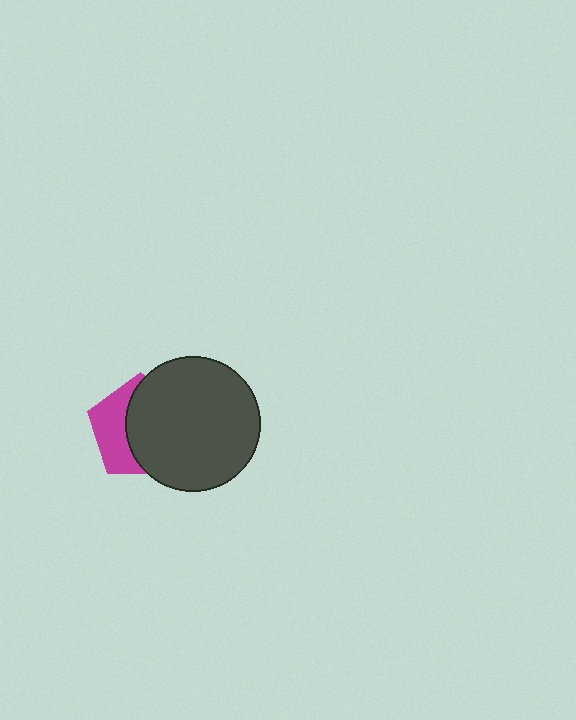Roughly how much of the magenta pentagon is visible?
A small part of it is visible (roughly 38%).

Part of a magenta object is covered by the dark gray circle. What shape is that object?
It is a pentagon.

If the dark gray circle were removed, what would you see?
You would see the complete magenta pentagon.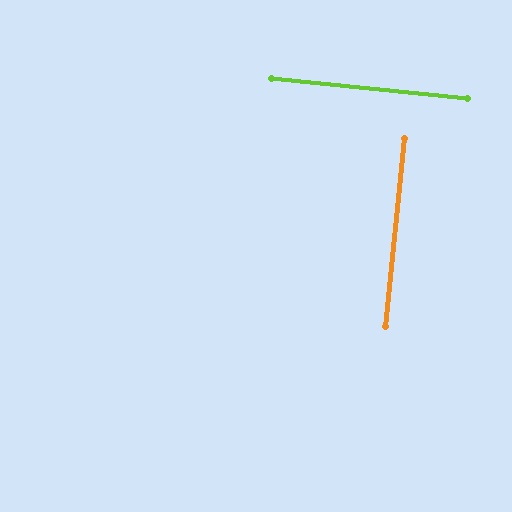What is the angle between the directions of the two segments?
Approximately 90 degrees.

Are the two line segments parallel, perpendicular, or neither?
Perpendicular — they meet at approximately 90°.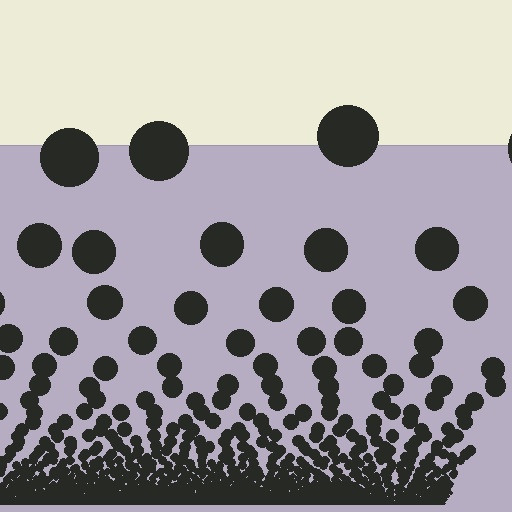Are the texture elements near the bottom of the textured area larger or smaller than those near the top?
Smaller. The gradient is inverted — elements near the bottom are smaller and denser.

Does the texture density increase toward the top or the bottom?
Density increases toward the bottom.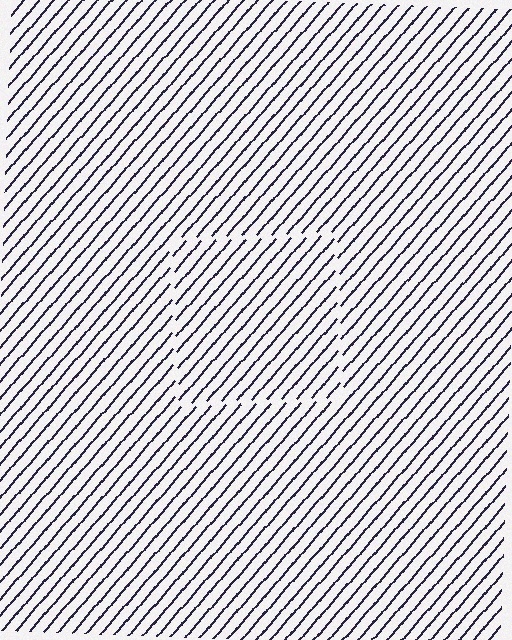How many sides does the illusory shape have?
4 sides — the line-ends trace a square.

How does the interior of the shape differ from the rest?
The interior of the shape contains the same grating, shifted by half a period — the contour is defined by the phase discontinuity where line-ends from the inner and outer gratings abut.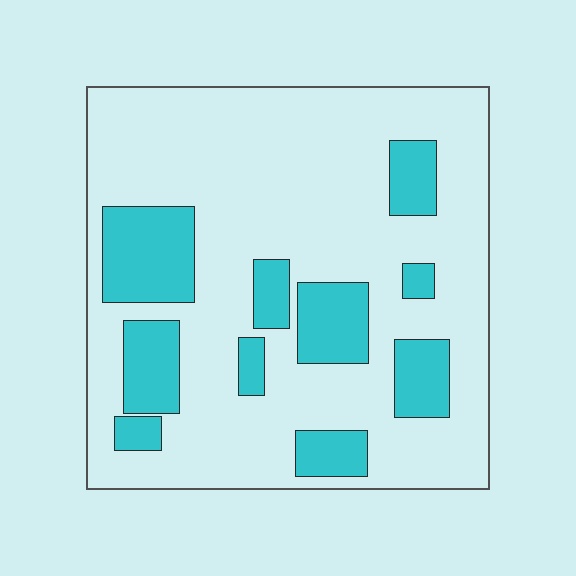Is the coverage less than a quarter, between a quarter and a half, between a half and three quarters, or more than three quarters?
Less than a quarter.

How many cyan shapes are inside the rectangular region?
10.